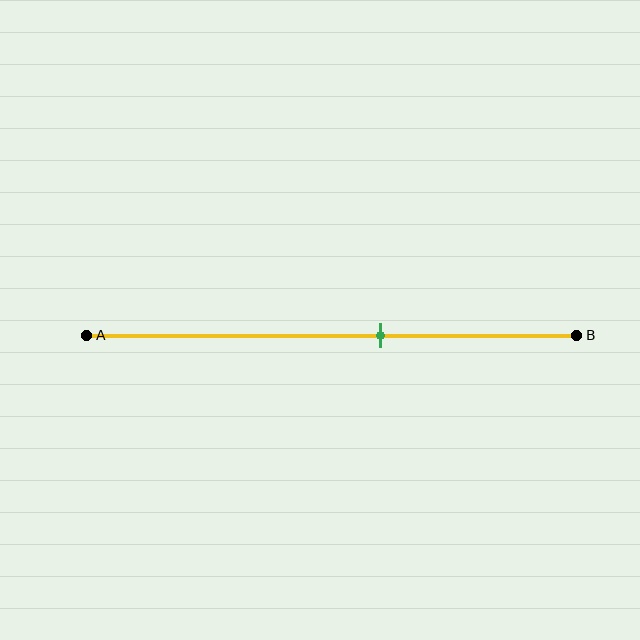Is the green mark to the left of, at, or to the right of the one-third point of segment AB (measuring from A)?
The green mark is to the right of the one-third point of segment AB.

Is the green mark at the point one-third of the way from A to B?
No, the mark is at about 60% from A, not at the 33% one-third point.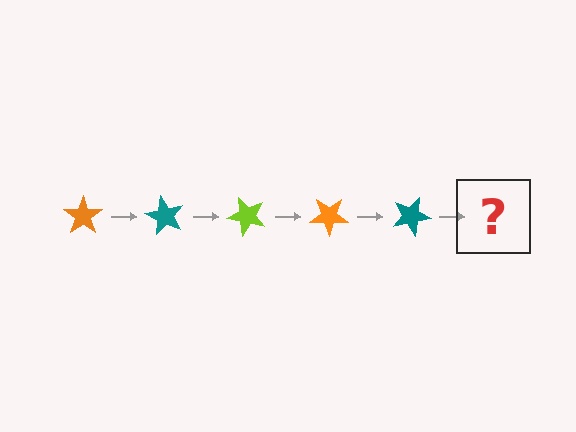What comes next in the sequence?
The next element should be a lime star, rotated 300 degrees from the start.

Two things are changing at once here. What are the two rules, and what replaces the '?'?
The two rules are that it rotates 60 degrees each step and the color cycles through orange, teal, and lime. The '?' should be a lime star, rotated 300 degrees from the start.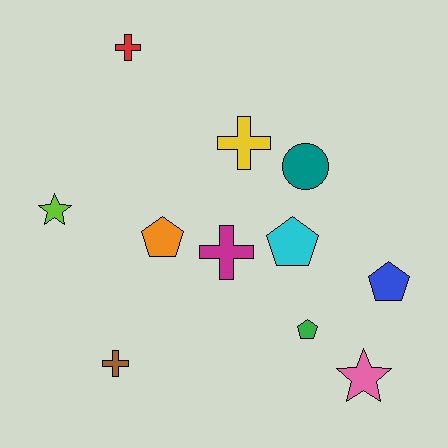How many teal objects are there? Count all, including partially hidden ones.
There is 1 teal object.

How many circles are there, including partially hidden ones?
There is 1 circle.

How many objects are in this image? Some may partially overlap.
There are 11 objects.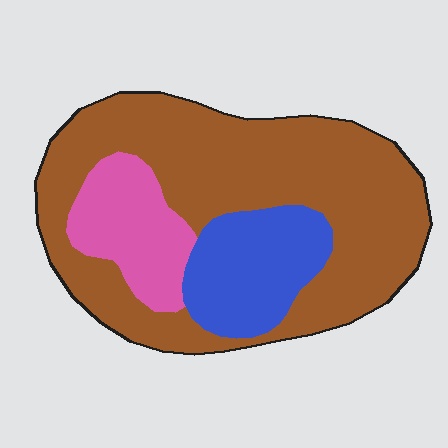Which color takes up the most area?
Brown, at roughly 65%.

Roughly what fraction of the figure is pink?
Pink covers about 15% of the figure.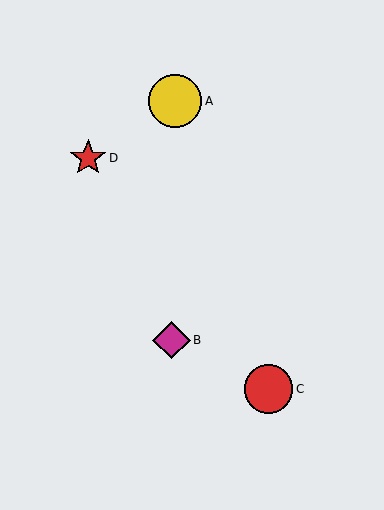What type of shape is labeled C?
Shape C is a red circle.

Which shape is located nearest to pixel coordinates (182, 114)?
The yellow circle (labeled A) at (175, 101) is nearest to that location.